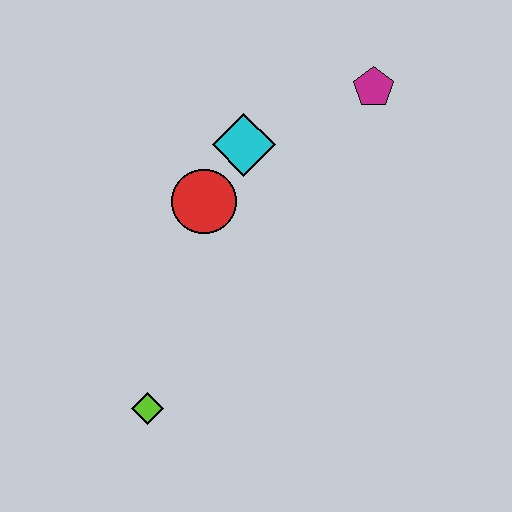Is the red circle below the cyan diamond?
Yes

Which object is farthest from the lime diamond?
The magenta pentagon is farthest from the lime diamond.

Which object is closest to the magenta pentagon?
The cyan diamond is closest to the magenta pentagon.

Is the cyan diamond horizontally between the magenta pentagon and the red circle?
Yes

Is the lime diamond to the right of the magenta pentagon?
No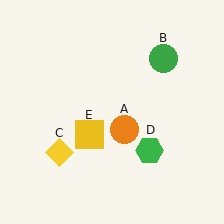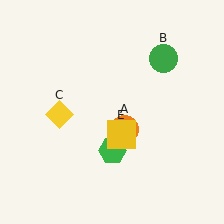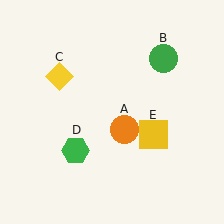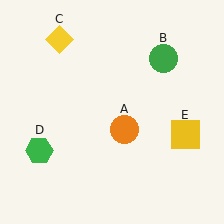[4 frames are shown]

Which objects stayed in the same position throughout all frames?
Orange circle (object A) and green circle (object B) remained stationary.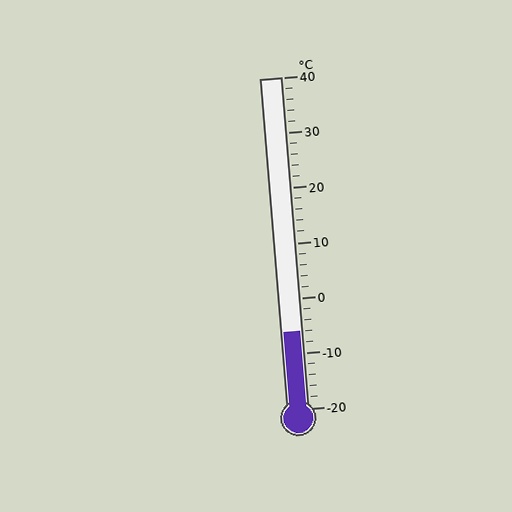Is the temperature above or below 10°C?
The temperature is below 10°C.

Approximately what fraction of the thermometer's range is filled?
The thermometer is filled to approximately 25% of its range.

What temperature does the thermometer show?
The thermometer shows approximately -6°C.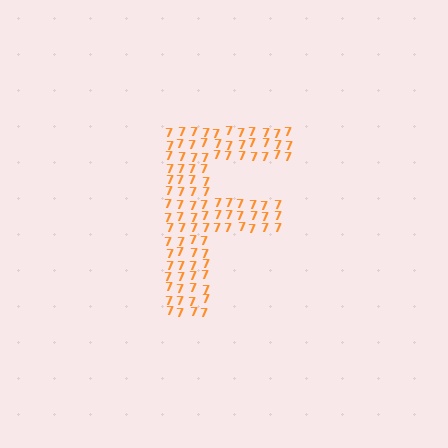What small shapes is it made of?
It is made of small digit 7's.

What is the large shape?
The large shape is the letter F.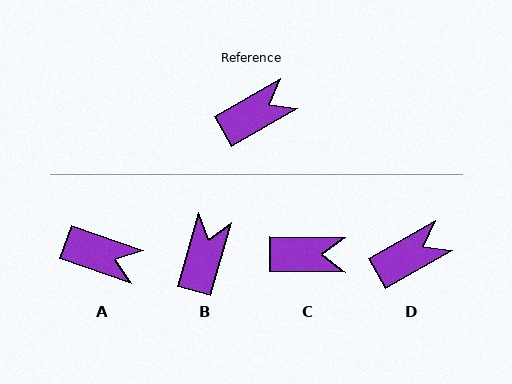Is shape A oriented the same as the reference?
No, it is off by about 49 degrees.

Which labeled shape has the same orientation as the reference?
D.